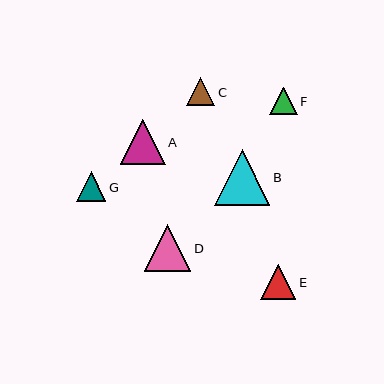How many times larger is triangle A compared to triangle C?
Triangle A is approximately 1.6 times the size of triangle C.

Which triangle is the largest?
Triangle B is the largest with a size of approximately 55 pixels.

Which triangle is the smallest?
Triangle F is the smallest with a size of approximately 27 pixels.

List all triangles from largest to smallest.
From largest to smallest: B, D, A, E, G, C, F.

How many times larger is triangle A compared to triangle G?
Triangle A is approximately 1.5 times the size of triangle G.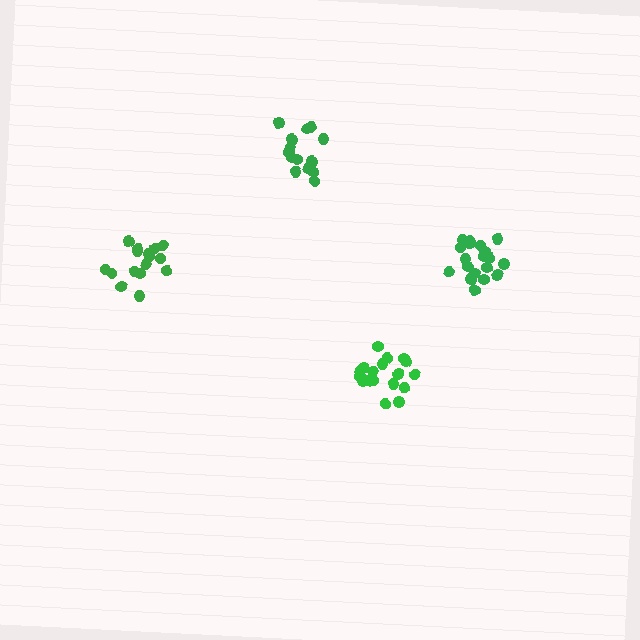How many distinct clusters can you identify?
There are 4 distinct clusters.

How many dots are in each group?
Group 1: 16 dots, Group 2: 19 dots, Group 3: 18 dots, Group 4: 14 dots (67 total).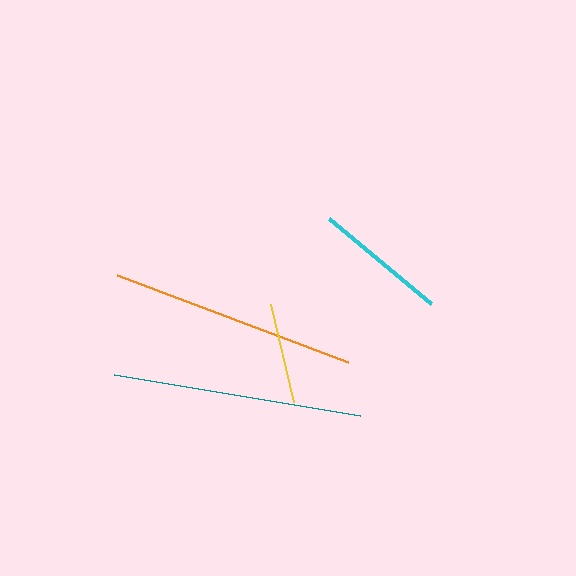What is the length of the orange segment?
The orange segment is approximately 247 pixels long.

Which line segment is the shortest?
The yellow line is the shortest at approximately 101 pixels.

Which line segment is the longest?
The teal line is the longest at approximately 249 pixels.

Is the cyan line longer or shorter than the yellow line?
The cyan line is longer than the yellow line.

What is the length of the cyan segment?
The cyan segment is approximately 133 pixels long.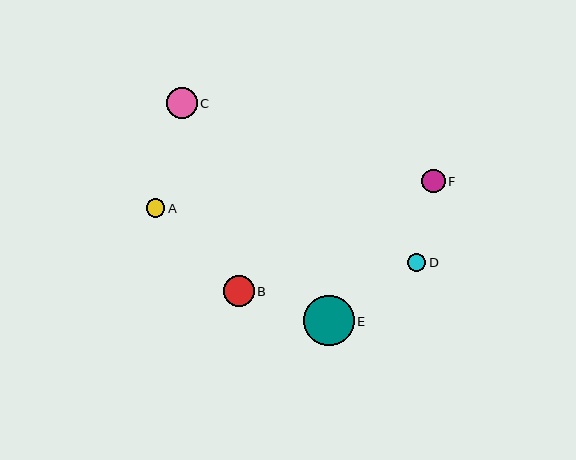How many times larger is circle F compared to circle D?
Circle F is approximately 1.2 times the size of circle D.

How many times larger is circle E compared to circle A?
Circle E is approximately 2.8 times the size of circle A.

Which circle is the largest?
Circle E is the largest with a size of approximately 51 pixels.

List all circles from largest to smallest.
From largest to smallest: E, B, C, F, D, A.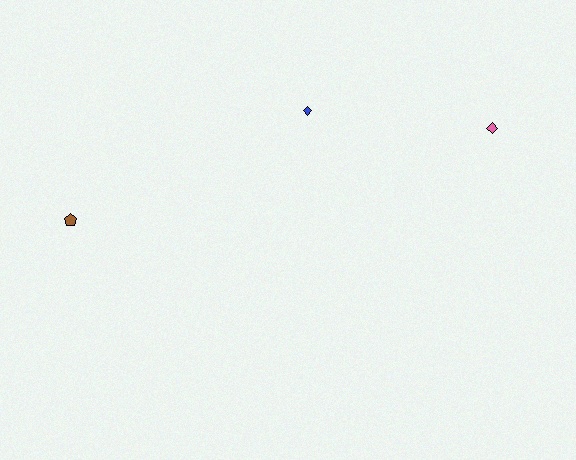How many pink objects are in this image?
There is 1 pink object.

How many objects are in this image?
There are 3 objects.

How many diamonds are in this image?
There are 2 diamonds.